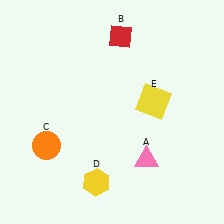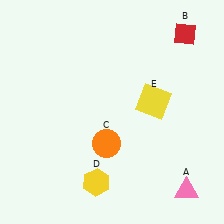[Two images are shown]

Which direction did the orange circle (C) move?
The orange circle (C) moved right.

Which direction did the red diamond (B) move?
The red diamond (B) moved right.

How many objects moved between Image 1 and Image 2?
3 objects moved between the two images.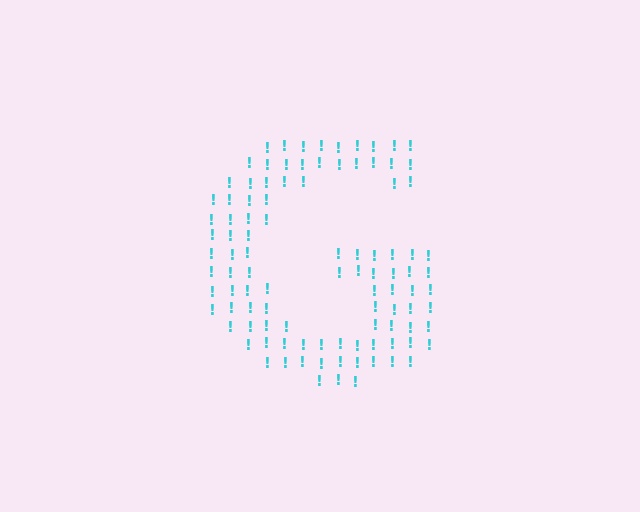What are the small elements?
The small elements are exclamation marks.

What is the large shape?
The large shape is the letter G.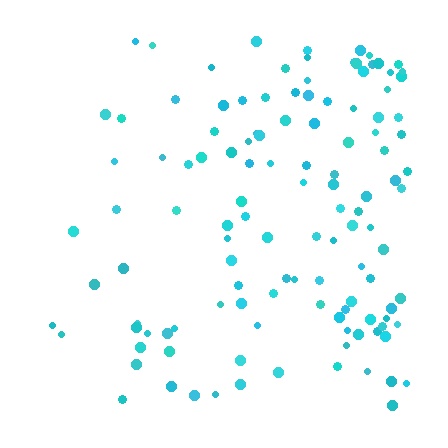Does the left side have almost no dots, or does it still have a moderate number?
Still a moderate number, just noticeably fewer than the right.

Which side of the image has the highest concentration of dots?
The right.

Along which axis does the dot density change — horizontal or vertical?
Horizontal.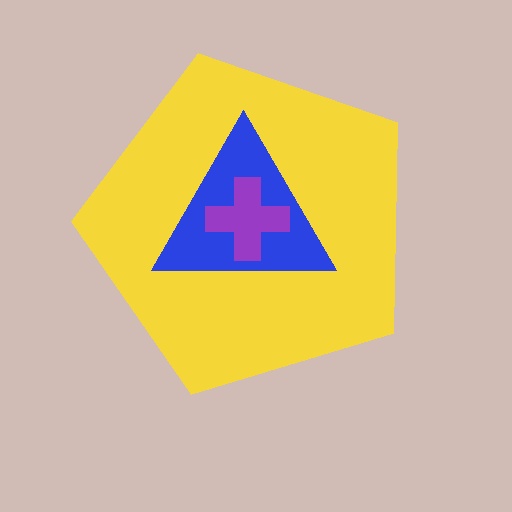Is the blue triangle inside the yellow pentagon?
Yes.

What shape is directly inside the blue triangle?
The purple cross.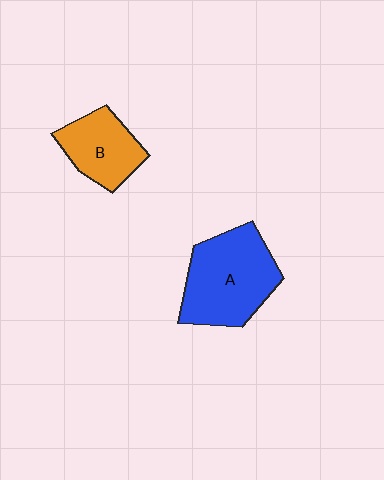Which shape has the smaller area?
Shape B (orange).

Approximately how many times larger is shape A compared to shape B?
Approximately 1.6 times.